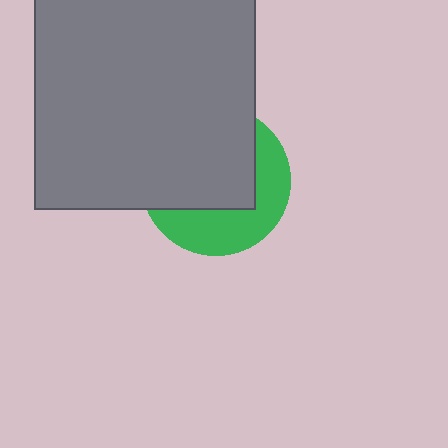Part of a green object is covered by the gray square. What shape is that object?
It is a circle.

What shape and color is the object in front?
The object in front is a gray square.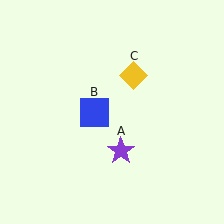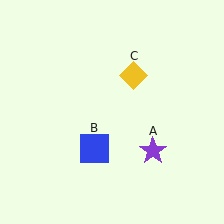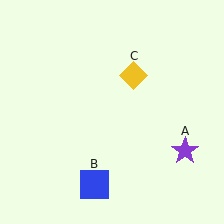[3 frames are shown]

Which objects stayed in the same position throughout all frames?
Yellow diamond (object C) remained stationary.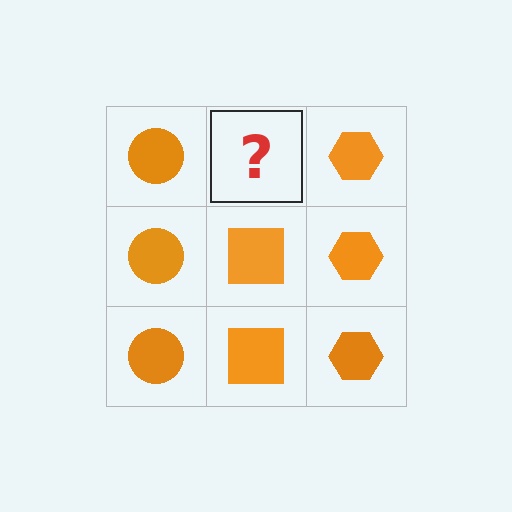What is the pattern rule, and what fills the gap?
The rule is that each column has a consistent shape. The gap should be filled with an orange square.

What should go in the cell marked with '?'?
The missing cell should contain an orange square.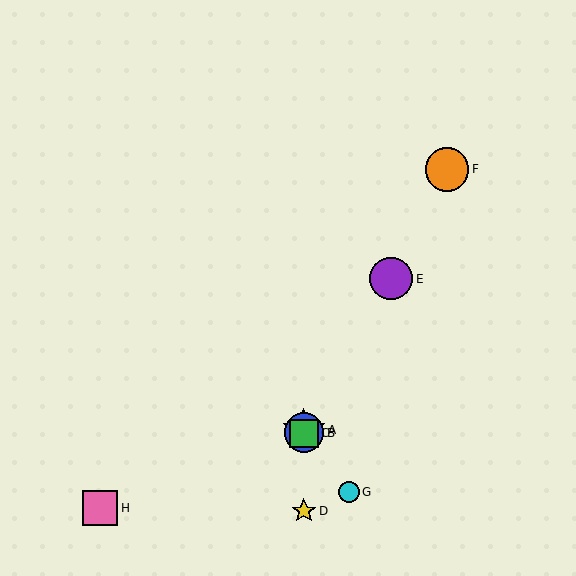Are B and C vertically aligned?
Yes, both are at x≈304.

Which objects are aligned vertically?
Objects A, B, C, D are aligned vertically.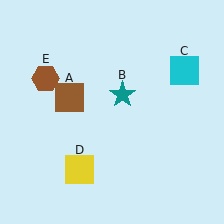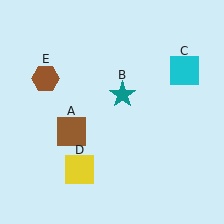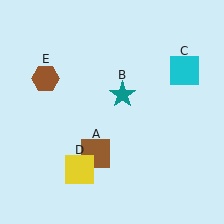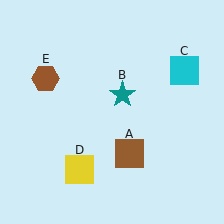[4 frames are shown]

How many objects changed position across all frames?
1 object changed position: brown square (object A).